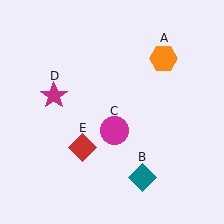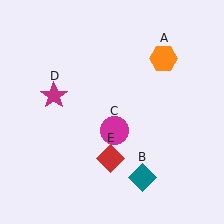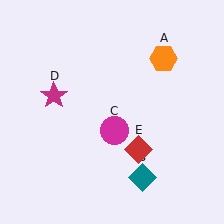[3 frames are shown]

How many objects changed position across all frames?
1 object changed position: red diamond (object E).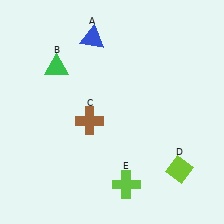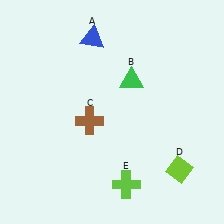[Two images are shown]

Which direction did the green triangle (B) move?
The green triangle (B) moved right.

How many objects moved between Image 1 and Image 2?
1 object moved between the two images.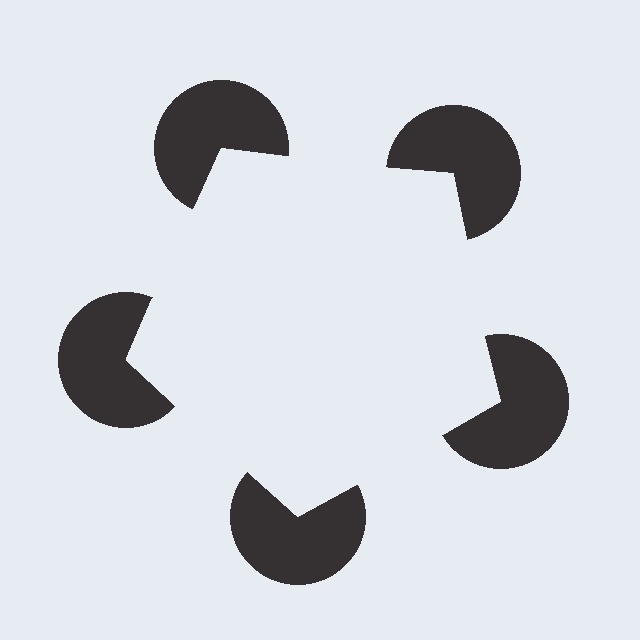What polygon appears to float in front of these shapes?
An illusory pentagon — its edges are inferred from the aligned wedge cuts in the pac-man discs, not physically drawn.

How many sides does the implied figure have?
5 sides.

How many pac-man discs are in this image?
There are 5 — one at each vertex of the illusory pentagon.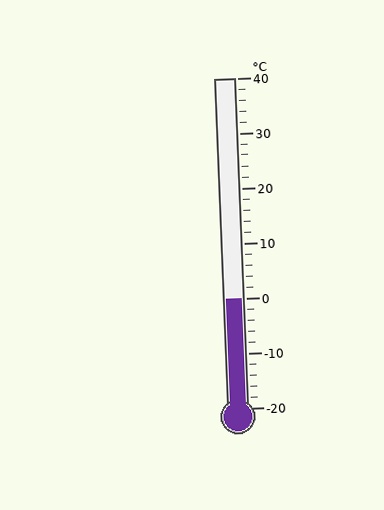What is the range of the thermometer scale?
The thermometer scale ranges from -20°C to 40°C.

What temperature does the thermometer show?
The thermometer shows approximately 0°C.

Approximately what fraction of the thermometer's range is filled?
The thermometer is filled to approximately 35% of its range.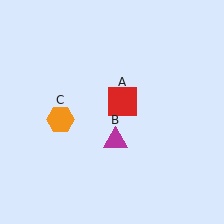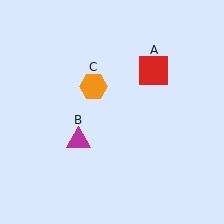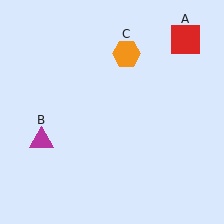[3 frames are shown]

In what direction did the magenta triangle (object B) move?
The magenta triangle (object B) moved left.